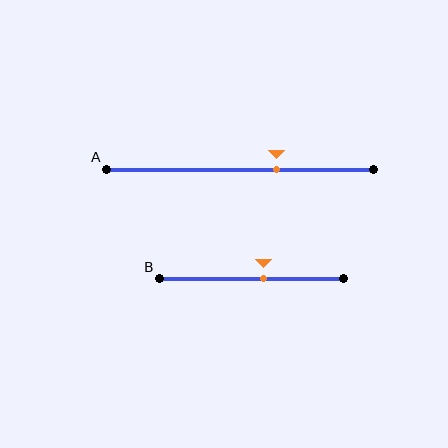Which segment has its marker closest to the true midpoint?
Segment B has its marker closest to the true midpoint.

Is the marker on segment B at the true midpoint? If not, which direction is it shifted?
No, the marker on segment B is shifted to the right by about 7% of the segment length.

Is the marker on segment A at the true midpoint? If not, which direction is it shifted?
No, the marker on segment A is shifted to the right by about 14% of the segment length.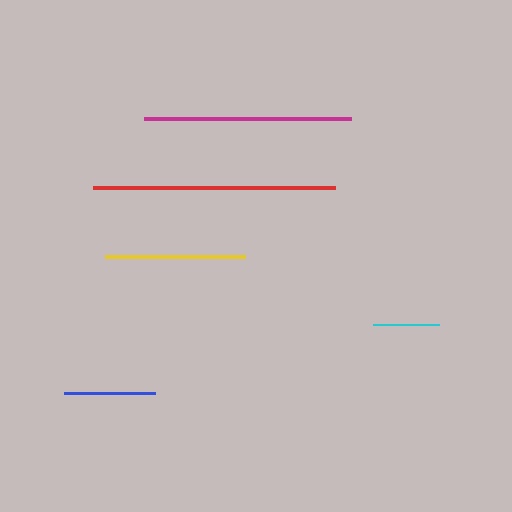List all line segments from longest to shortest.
From longest to shortest: red, magenta, yellow, blue, cyan.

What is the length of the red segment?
The red segment is approximately 242 pixels long.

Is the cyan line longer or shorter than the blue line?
The blue line is longer than the cyan line.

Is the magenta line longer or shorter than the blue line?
The magenta line is longer than the blue line.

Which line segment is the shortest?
The cyan line is the shortest at approximately 66 pixels.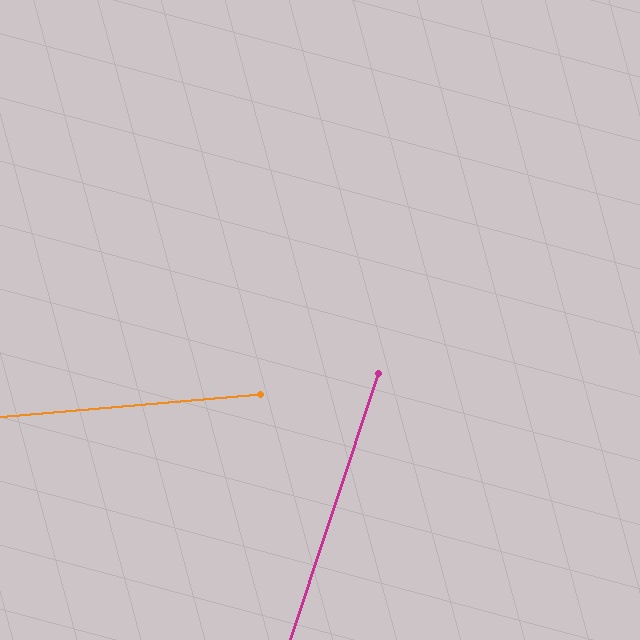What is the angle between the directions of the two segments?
Approximately 67 degrees.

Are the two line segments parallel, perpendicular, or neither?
Neither parallel nor perpendicular — they differ by about 67°.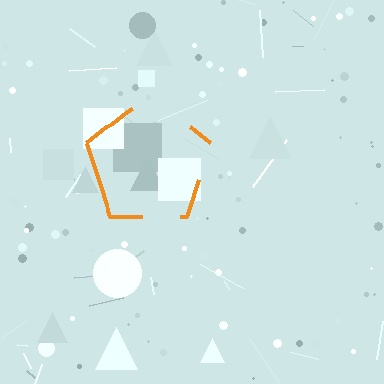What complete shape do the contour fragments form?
The contour fragments form a pentagon.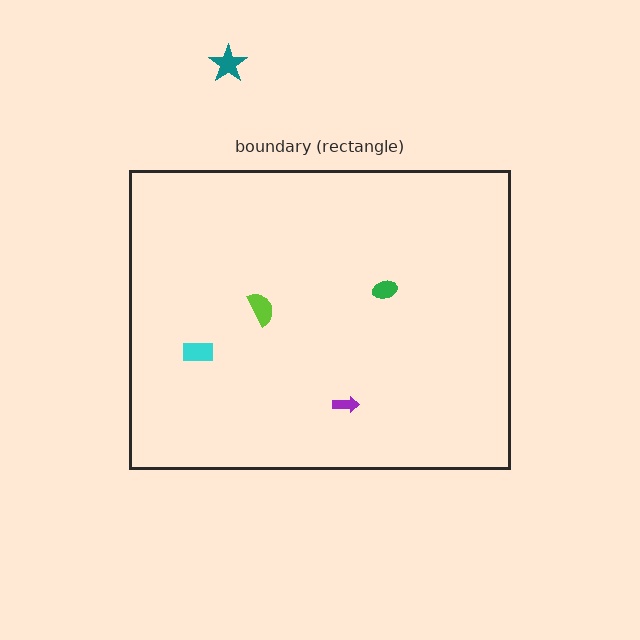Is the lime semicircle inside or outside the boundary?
Inside.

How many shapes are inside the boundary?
4 inside, 1 outside.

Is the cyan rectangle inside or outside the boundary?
Inside.